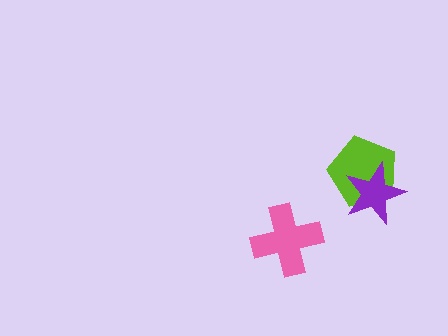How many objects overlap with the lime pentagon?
1 object overlaps with the lime pentagon.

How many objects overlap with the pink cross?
0 objects overlap with the pink cross.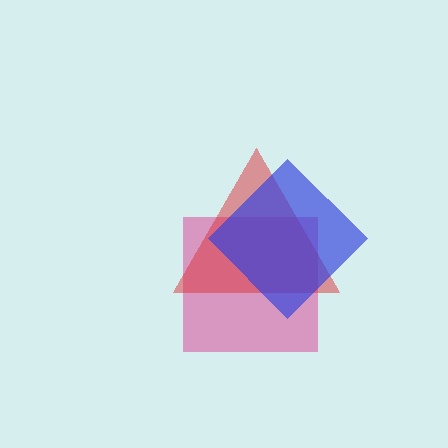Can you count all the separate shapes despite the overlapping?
Yes, there are 3 separate shapes.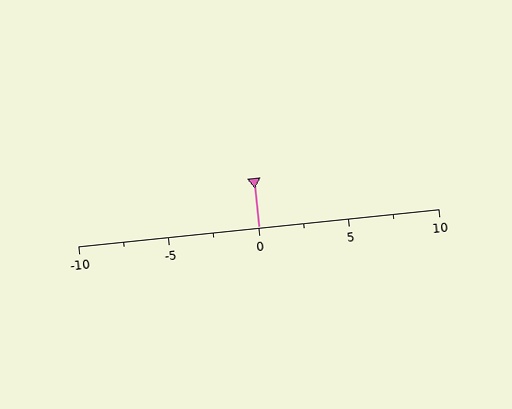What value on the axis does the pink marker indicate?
The marker indicates approximately 0.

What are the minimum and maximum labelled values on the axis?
The axis runs from -10 to 10.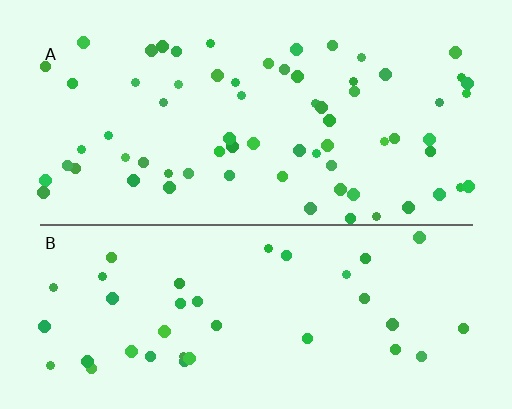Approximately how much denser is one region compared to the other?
Approximately 1.7× — region A over region B.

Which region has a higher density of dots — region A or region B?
A (the top).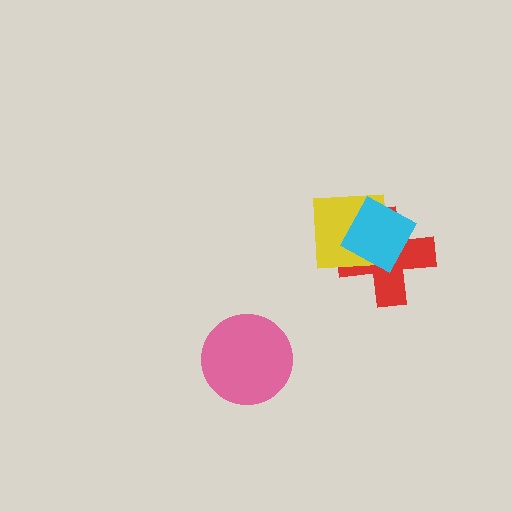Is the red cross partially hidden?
Yes, it is partially covered by another shape.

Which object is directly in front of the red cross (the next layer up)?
The yellow square is directly in front of the red cross.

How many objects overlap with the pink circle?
0 objects overlap with the pink circle.